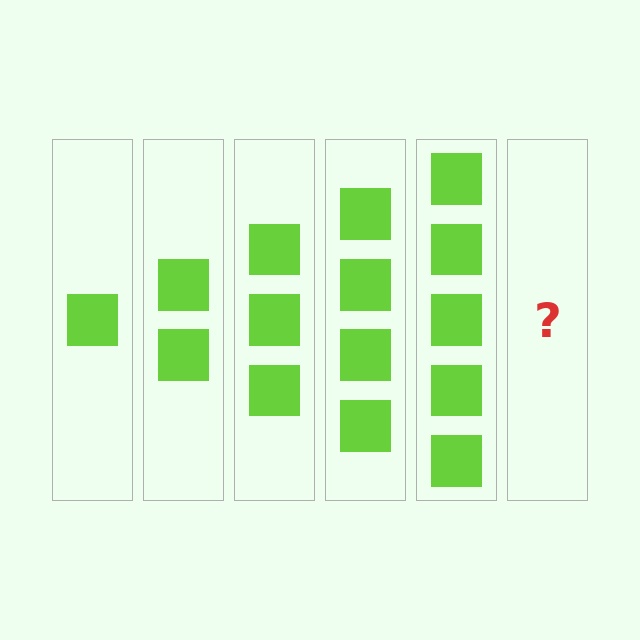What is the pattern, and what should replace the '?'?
The pattern is that each step adds one more square. The '?' should be 6 squares.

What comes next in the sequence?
The next element should be 6 squares.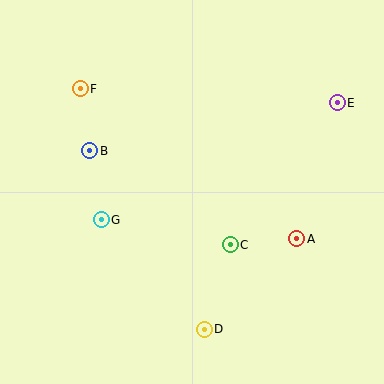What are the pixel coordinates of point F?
Point F is at (80, 89).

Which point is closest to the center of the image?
Point C at (230, 245) is closest to the center.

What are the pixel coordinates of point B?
Point B is at (90, 151).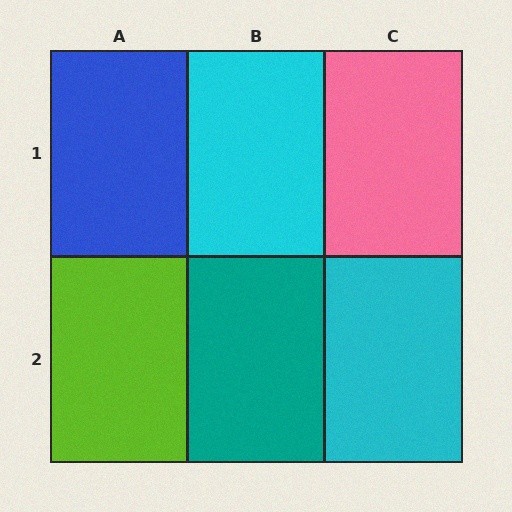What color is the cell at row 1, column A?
Blue.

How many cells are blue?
1 cell is blue.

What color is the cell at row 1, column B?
Cyan.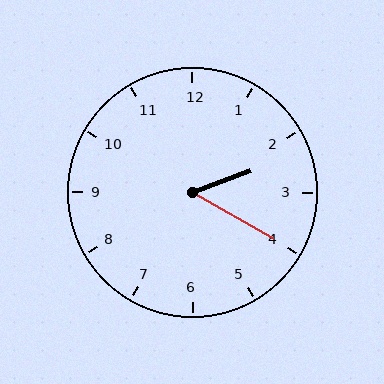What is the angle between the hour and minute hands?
Approximately 50 degrees.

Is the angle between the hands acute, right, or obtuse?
It is acute.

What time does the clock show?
2:20.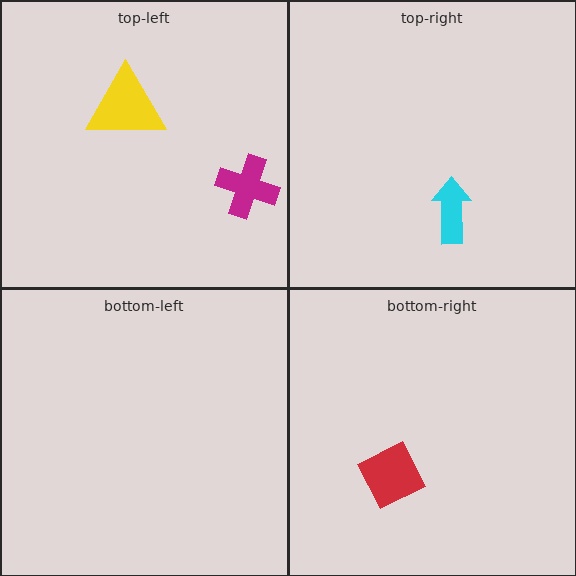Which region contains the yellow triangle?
The top-left region.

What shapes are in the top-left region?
The yellow triangle, the magenta cross.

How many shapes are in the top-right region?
1.